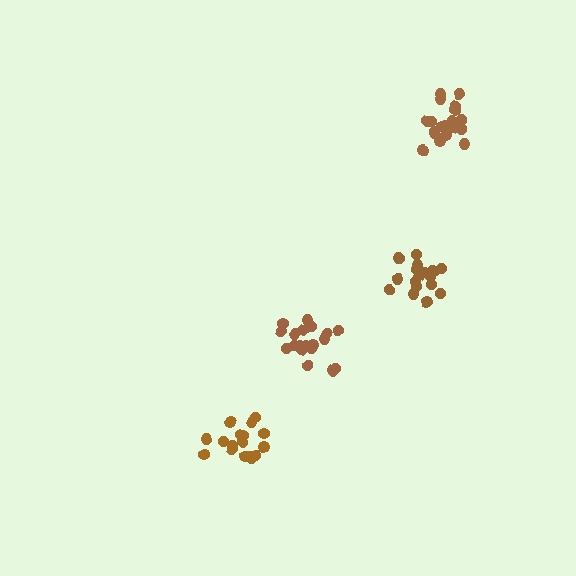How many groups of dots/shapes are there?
There are 4 groups.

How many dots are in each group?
Group 1: 21 dots, Group 2: 19 dots, Group 3: 17 dots, Group 4: 20 dots (77 total).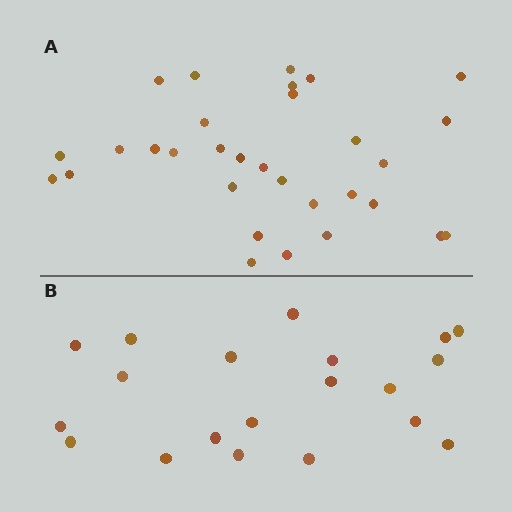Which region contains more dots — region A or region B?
Region A (the top region) has more dots.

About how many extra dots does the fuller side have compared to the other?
Region A has roughly 12 or so more dots than region B.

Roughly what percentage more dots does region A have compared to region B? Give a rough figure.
About 55% more.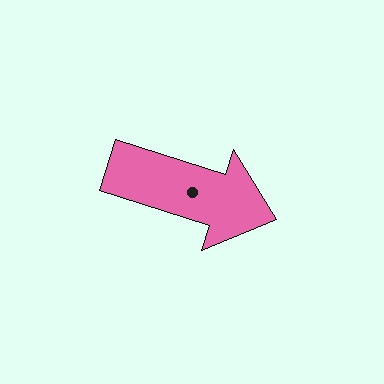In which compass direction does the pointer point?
East.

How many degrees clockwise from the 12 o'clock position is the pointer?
Approximately 108 degrees.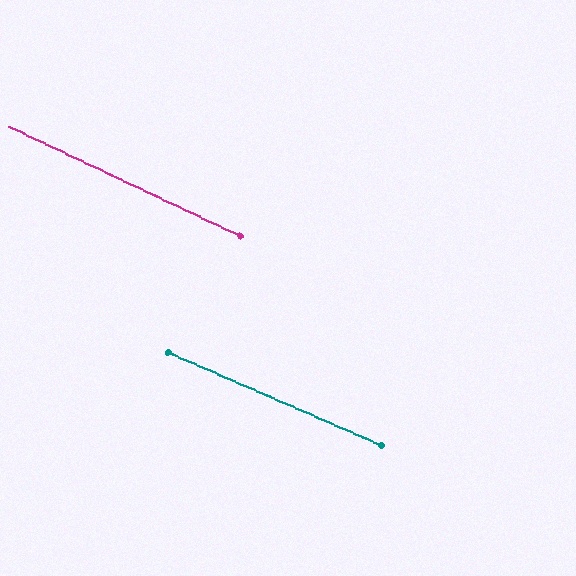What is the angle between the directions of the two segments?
Approximately 2 degrees.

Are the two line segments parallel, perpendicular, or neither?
Parallel — their directions differ by only 1.7°.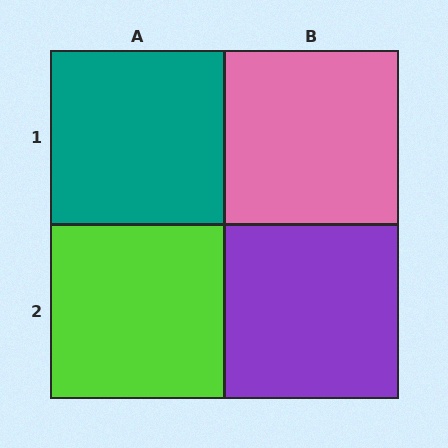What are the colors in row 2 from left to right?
Lime, purple.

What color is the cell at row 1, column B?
Pink.